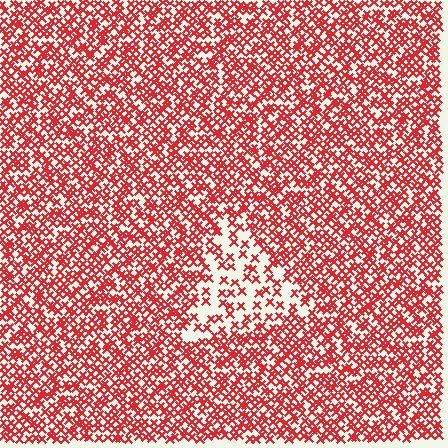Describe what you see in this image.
The image contains small red elements arranged at two different densities. A triangle-shaped region is visible where the elements are less densely packed than the surrounding area.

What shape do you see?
I see a triangle.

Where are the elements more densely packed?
The elements are more densely packed outside the triangle boundary.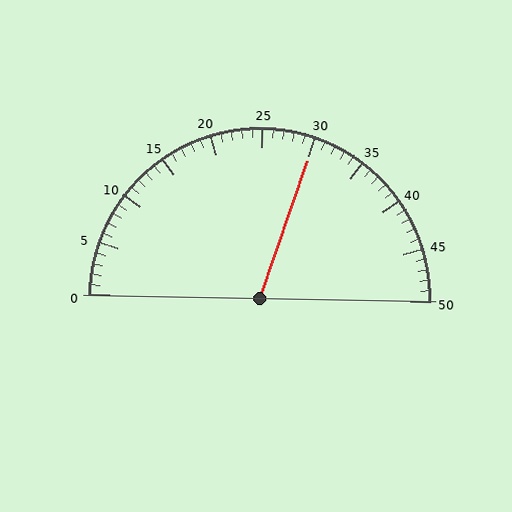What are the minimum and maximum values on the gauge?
The gauge ranges from 0 to 50.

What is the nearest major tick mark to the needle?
The nearest major tick mark is 30.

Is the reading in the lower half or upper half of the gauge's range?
The reading is in the upper half of the range (0 to 50).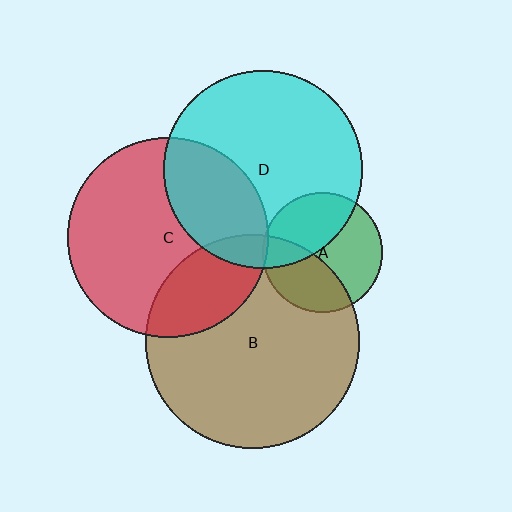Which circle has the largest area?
Circle B (brown).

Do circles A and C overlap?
Yes.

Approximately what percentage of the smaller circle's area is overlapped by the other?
Approximately 5%.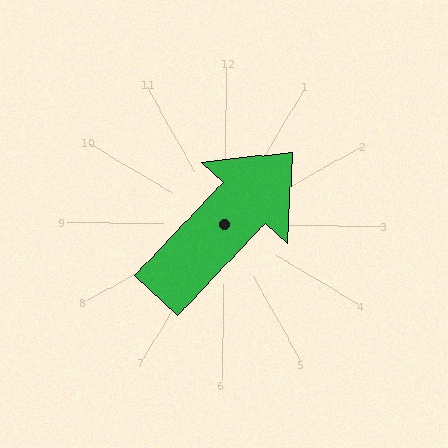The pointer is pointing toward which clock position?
Roughly 1 o'clock.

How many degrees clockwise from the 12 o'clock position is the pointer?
Approximately 43 degrees.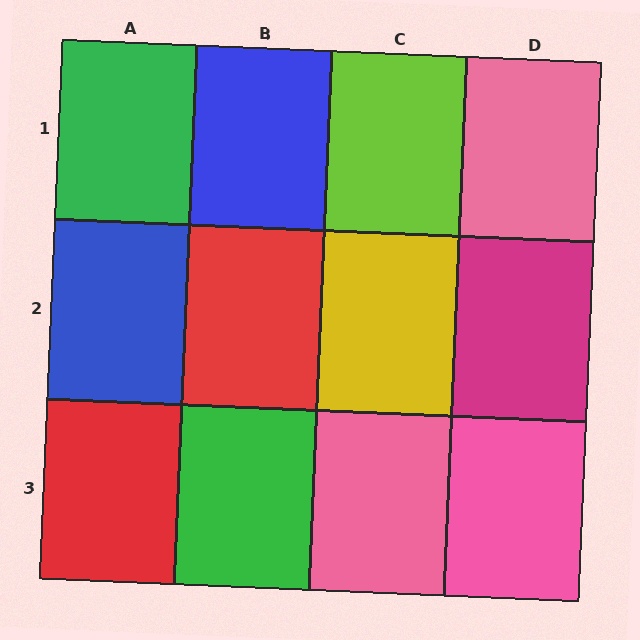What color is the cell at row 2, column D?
Magenta.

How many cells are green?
2 cells are green.